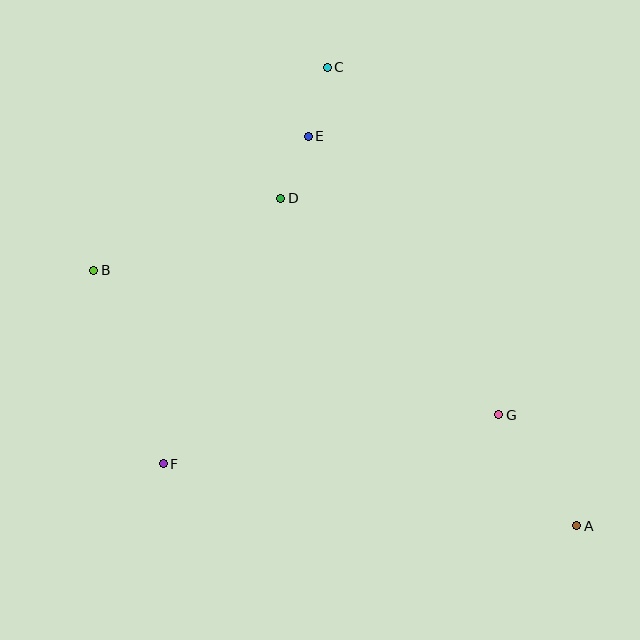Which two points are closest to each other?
Points D and E are closest to each other.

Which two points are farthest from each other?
Points A and B are farthest from each other.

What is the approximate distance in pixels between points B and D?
The distance between B and D is approximately 200 pixels.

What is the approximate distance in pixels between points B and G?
The distance between B and G is approximately 430 pixels.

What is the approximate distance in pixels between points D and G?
The distance between D and G is approximately 307 pixels.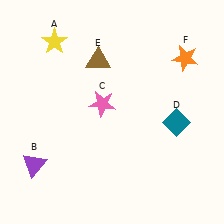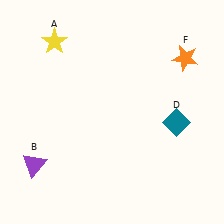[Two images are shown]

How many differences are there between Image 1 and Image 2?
There are 2 differences between the two images.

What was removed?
The pink star (C), the brown triangle (E) were removed in Image 2.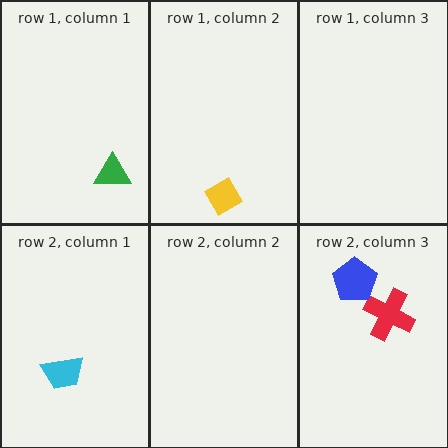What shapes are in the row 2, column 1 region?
The cyan trapezoid.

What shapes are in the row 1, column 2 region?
The yellow diamond.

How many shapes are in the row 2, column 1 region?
1.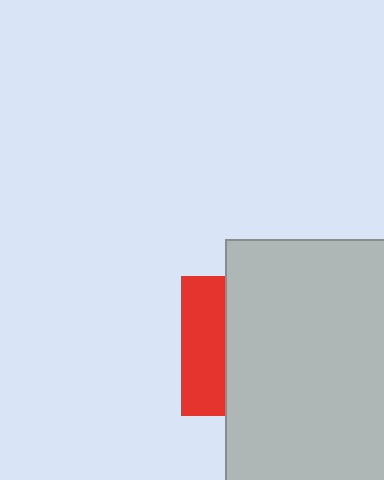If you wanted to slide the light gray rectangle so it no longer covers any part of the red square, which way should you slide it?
Slide it right — that is the most direct way to separate the two shapes.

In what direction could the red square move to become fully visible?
The red square could move left. That would shift it out from behind the light gray rectangle entirely.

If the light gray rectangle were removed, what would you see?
You would see the complete red square.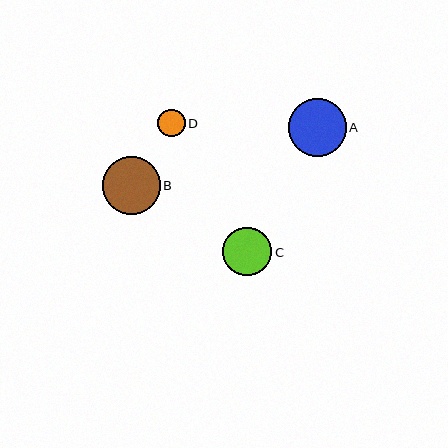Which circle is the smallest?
Circle D is the smallest with a size of approximately 27 pixels.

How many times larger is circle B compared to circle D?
Circle B is approximately 2.1 times the size of circle D.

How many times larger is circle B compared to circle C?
Circle B is approximately 1.2 times the size of circle C.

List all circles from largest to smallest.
From largest to smallest: A, B, C, D.